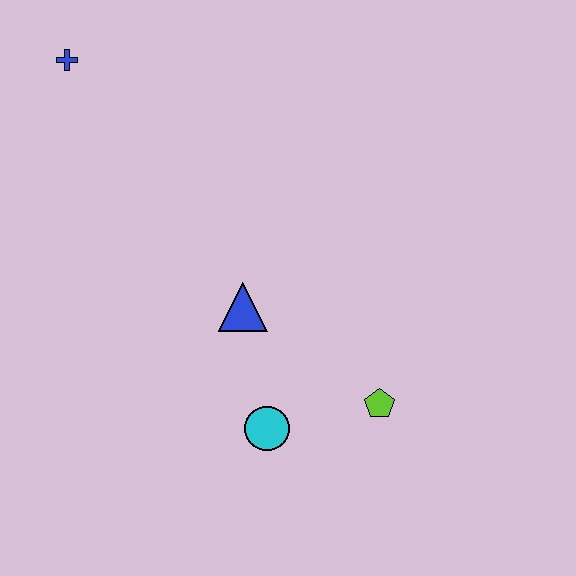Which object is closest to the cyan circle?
The lime pentagon is closest to the cyan circle.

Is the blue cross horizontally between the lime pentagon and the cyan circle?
No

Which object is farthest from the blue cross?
The lime pentagon is farthest from the blue cross.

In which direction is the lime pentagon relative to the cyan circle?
The lime pentagon is to the right of the cyan circle.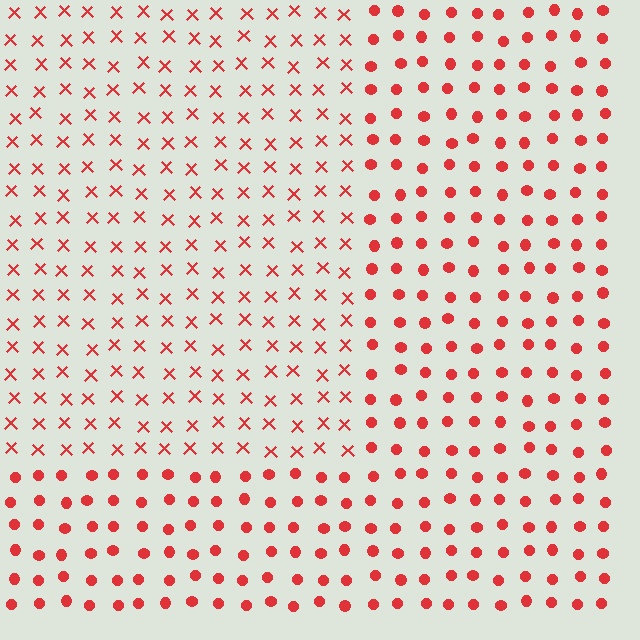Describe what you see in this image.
The image is filled with small red elements arranged in a uniform grid. A rectangle-shaped region contains X marks, while the surrounding area contains circles. The boundary is defined purely by the change in element shape.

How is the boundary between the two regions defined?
The boundary is defined by a change in element shape: X marks inside vs. circles outside. All elements share the same color and spacing.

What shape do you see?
I see a rectangle.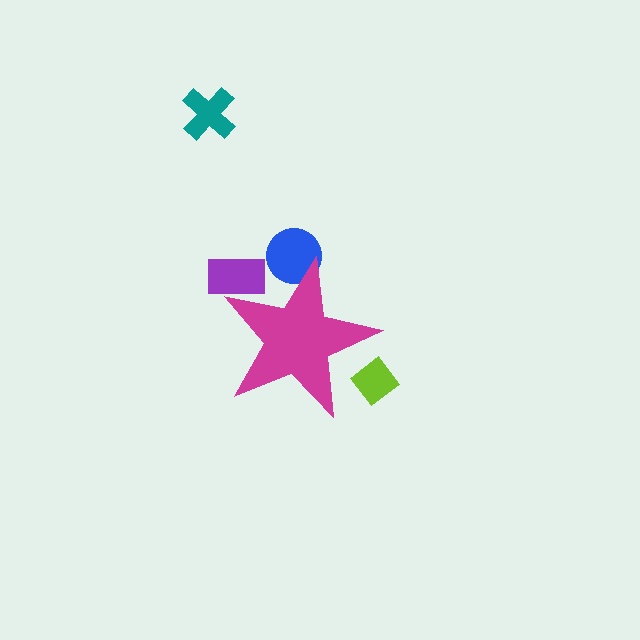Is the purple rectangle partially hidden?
Yes, the purple rectangle is partially hidden behind the magenta star.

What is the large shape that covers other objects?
A magenta star.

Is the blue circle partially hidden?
Yes, the blue circle is partially hidden behind the magenta star.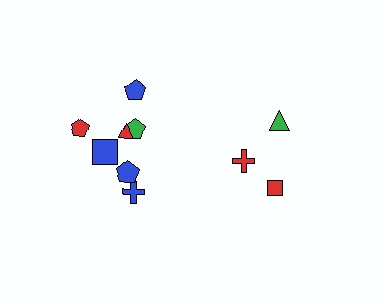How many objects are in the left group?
There are 7 objects.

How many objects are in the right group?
There are 3 objects.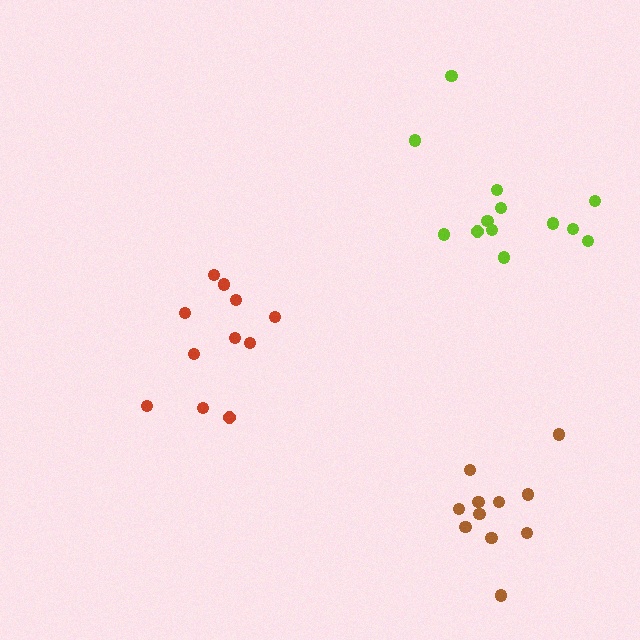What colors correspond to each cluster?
The clusters are colored: red, lime, brown.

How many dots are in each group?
Group 1: 11 dots, Group 2: 13 dots, Group 3: 11 dots (35 total).